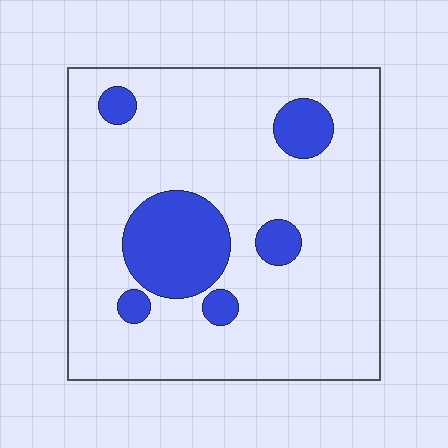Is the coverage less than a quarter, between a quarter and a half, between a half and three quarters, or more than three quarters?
Less than a quarter.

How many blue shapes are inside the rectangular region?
6.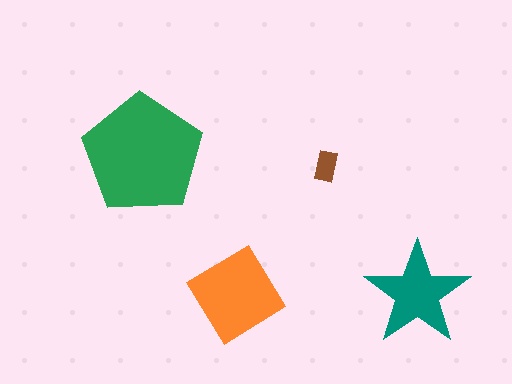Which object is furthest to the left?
The green pentagon is leftmost.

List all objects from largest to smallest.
The green pentagon, the orange diamond, the teal star, the brown rectangle.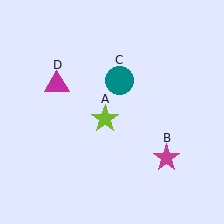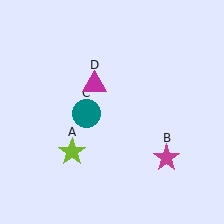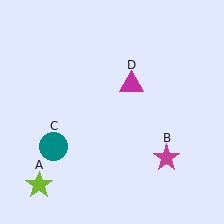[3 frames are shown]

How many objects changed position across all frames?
3 objects changed position: lime star (object A), teal circle (object C), magenta triangle (object D).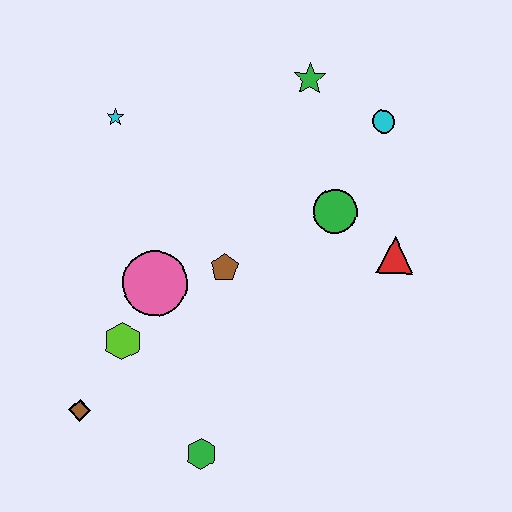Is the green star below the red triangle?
No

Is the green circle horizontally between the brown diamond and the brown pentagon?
No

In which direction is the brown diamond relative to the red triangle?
The brown diamond is to the left of the red triangle.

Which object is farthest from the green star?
The brown diamond is farthest from the green star.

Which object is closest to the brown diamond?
The lime hexagon is closest to the brown diamond.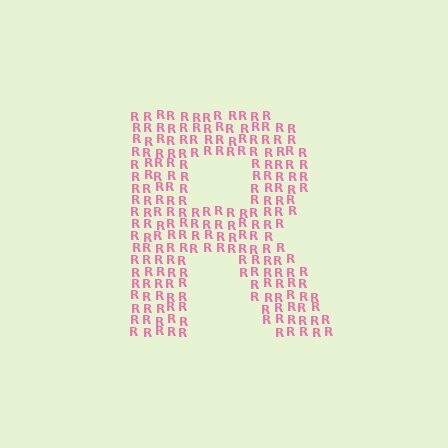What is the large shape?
The large shape is the letter R.